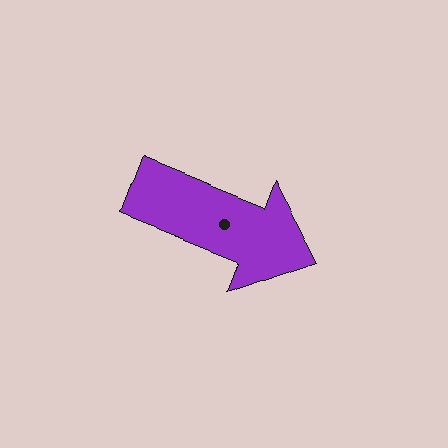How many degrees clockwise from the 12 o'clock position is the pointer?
Approximately 112 degrees.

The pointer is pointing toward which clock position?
Roughly 4 o'clock.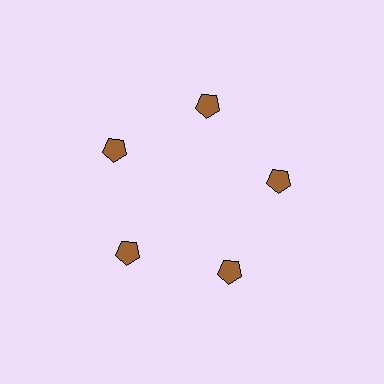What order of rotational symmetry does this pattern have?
This pattern has 5-fold rotational symmetry.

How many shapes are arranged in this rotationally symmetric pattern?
There are 5 shapes, arranged in 5 groups of 1.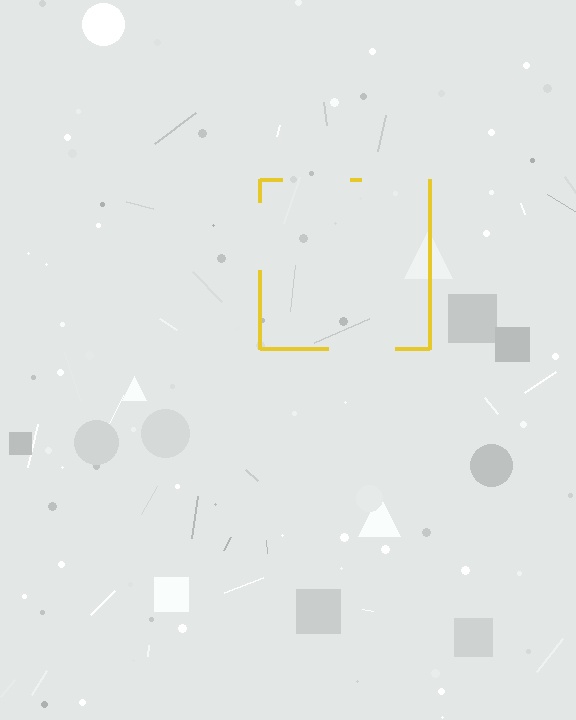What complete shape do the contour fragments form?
The contour fragments form a square.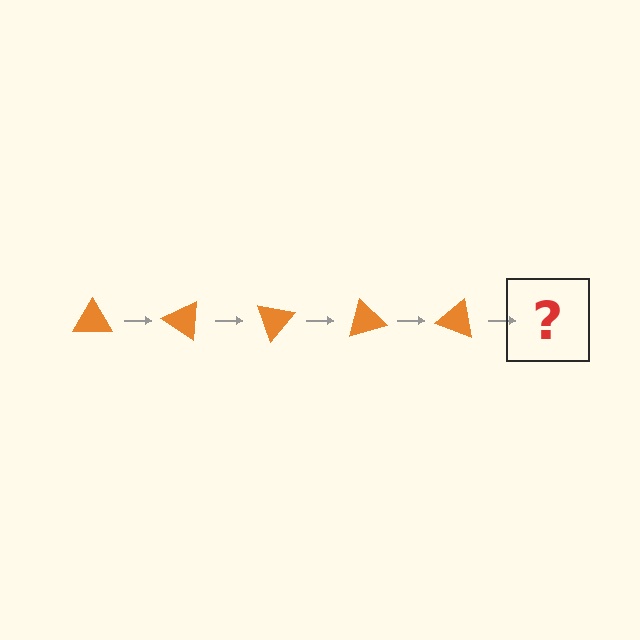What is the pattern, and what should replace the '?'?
The pattern is that the triangle rotates 35 degrees each step. The '?' should be an orange triangle rotated 175 degrees.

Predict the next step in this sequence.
The next step is an orange triangle rotated 175 degrees.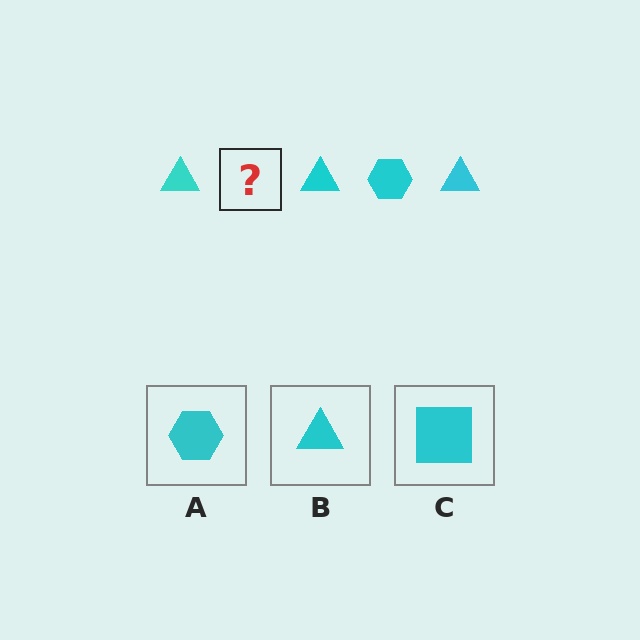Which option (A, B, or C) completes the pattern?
A.